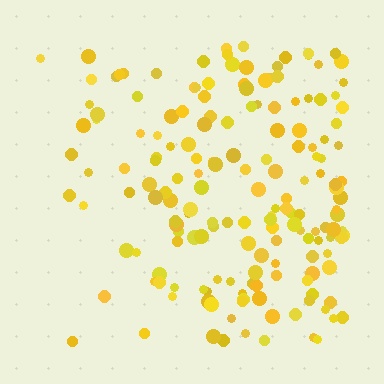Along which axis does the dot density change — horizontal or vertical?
Horizontal.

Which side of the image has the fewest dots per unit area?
The left.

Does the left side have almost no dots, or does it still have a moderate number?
Still a moderate number, just noticeably fewer than the right.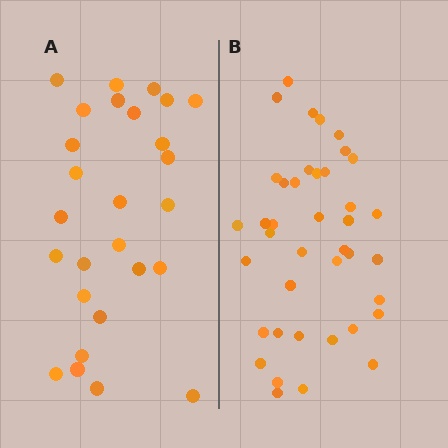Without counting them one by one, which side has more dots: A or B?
Region B (the right region) has more dots.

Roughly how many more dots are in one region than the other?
Region B has approximately 15 more dots than region A.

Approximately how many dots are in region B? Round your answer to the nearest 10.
About 40 dots.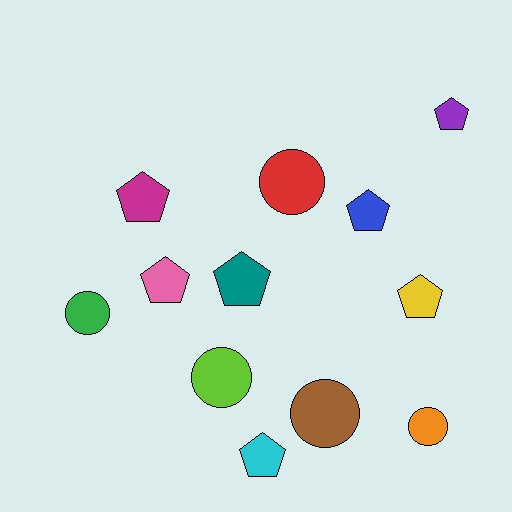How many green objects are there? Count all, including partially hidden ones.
There is 1 green object.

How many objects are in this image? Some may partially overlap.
There are 12 objects.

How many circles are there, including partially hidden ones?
There are 5 circles.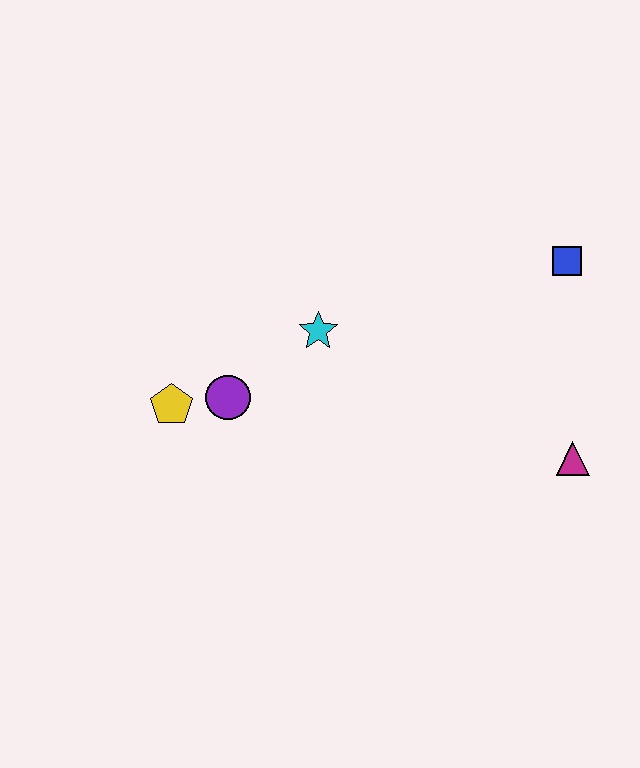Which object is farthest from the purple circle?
The blue square is farthest from the purple circle.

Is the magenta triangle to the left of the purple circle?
No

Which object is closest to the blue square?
The magenta triangle is closest to the blue square.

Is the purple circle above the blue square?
No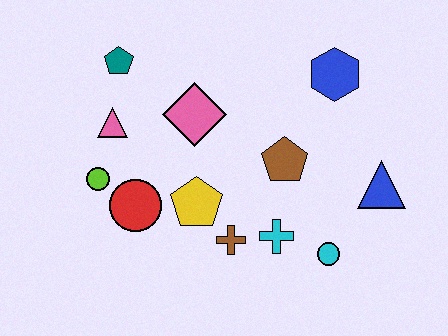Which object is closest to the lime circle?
The red circle is closest to the lime circle.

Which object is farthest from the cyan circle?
The teal pentagon is farthest from the cyan circle.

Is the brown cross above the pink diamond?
No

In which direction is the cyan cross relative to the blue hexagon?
The cyan cross is below the blue hexagon.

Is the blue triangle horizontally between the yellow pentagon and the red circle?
No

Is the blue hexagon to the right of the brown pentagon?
Yes